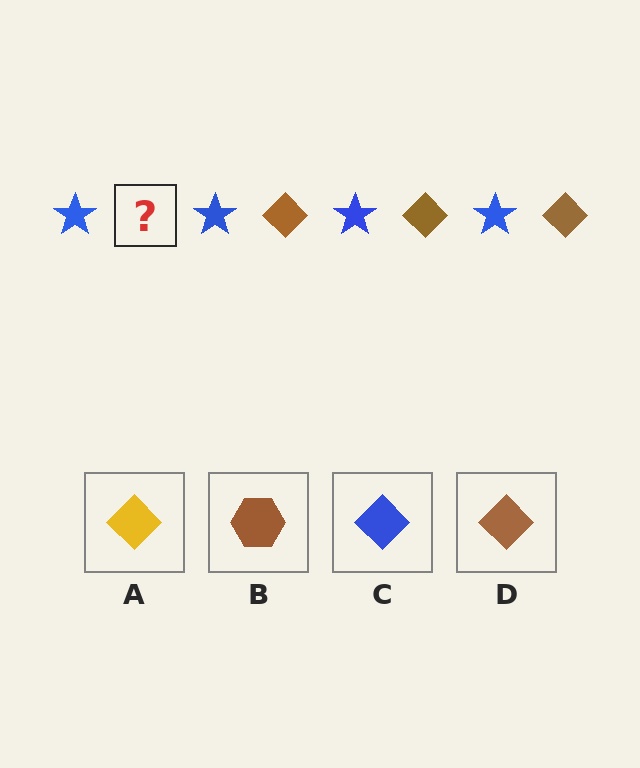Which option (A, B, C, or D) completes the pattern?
D.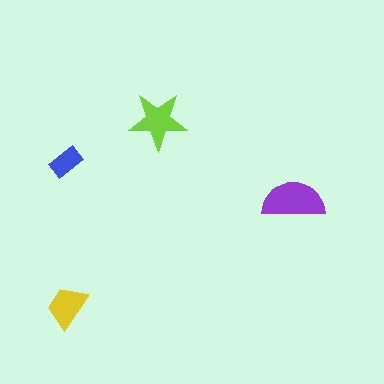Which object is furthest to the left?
The yellow trapezoid is leftmost.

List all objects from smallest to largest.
The blue rectangle, the yellow trapezoid, the lime star, the purple semicircle.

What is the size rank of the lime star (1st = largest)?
2nd.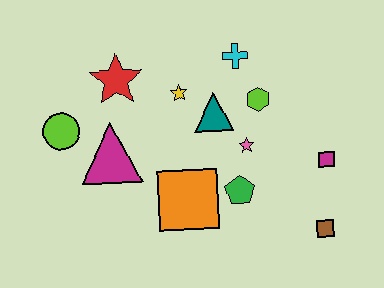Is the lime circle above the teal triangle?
No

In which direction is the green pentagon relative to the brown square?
The green pentagon is to the left of the brown square.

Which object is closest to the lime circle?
The magenta triangle is closest to the lime circle.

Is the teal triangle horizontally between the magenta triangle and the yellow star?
No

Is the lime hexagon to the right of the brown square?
No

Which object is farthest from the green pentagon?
The lime circle is farthest from the green pentagon.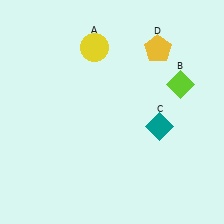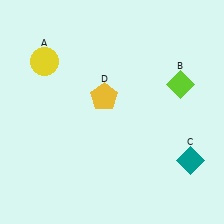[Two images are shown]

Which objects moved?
The objects that moved are: the yellow circle (A), the teal diamond (C), the yellow pentagon (D).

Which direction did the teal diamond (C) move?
The teal diamond (C) moved down.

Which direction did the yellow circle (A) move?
The yellow circle (A) moved left.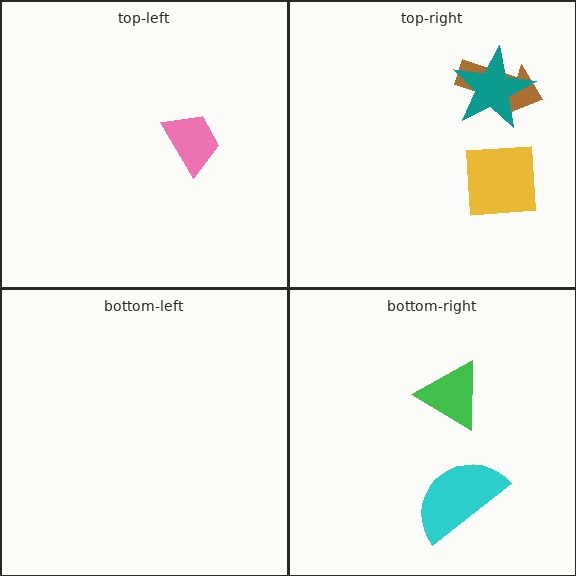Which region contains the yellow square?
The top-right region.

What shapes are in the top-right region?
The yellow square, the brown arrow, the teal star.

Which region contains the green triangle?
The bottom-right region.